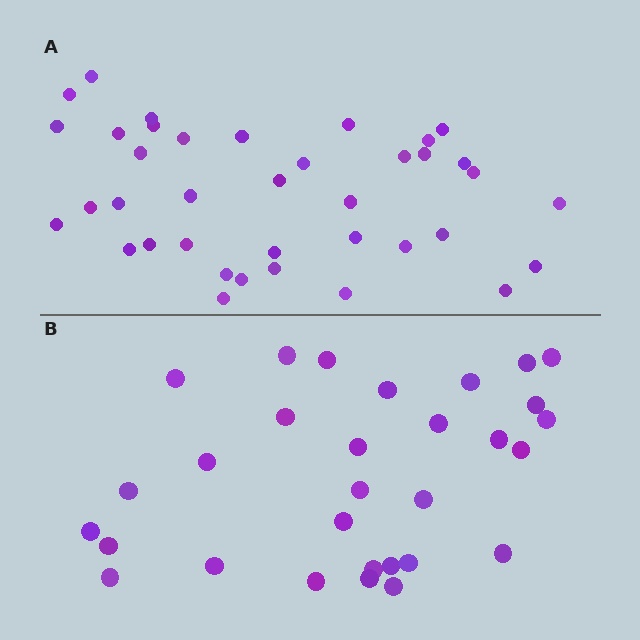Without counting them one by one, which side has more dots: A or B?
Region A (the top region) has more dots.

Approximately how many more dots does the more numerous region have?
Region A has roughly 8 or so more dots than region B.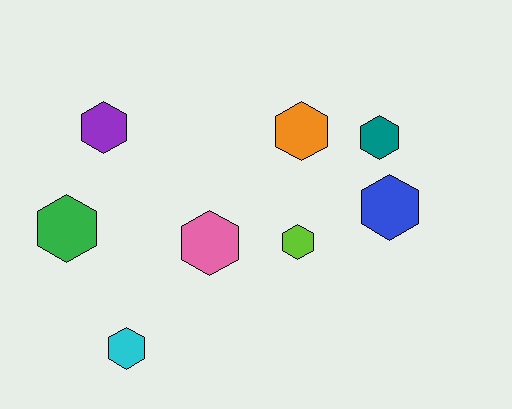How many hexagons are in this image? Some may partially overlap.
There are 8 hexagons.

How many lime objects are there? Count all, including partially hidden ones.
There is 1 lime object.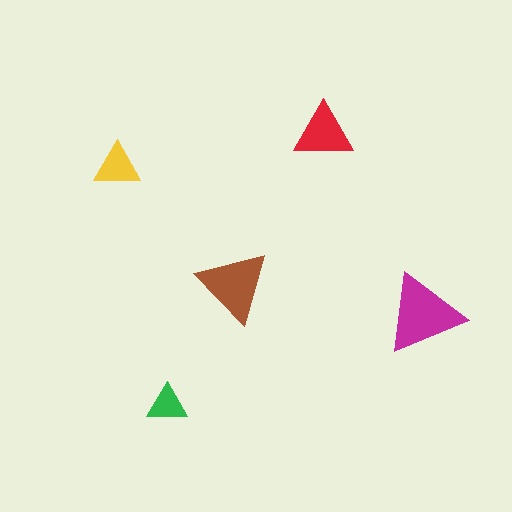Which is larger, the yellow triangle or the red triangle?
The red one.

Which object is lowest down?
The green triangle is bottommost.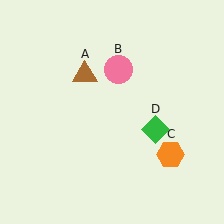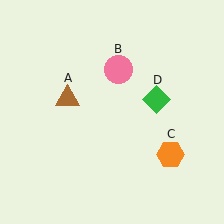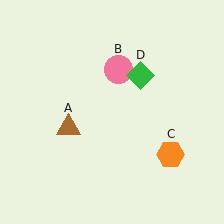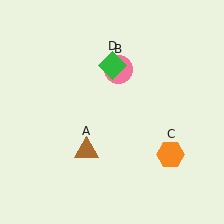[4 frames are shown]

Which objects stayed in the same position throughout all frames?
Pink circle (object B) and orange hexagon (object C) remained stationary.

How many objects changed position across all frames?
2 objects changed position: brown triangle (object A), green diamond (object D).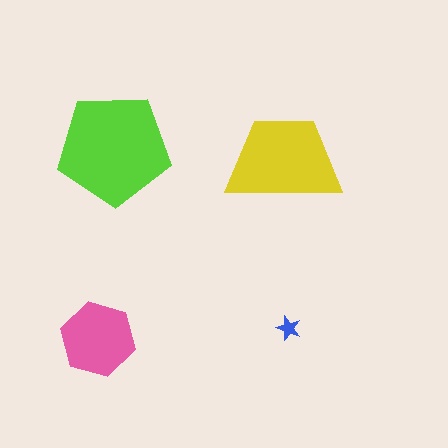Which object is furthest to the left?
The pink hexagon is leftmost.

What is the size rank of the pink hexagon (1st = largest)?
3rd.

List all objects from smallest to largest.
The blue star, the pink hexagon, the yellow trapezoid, the lime pentagon.